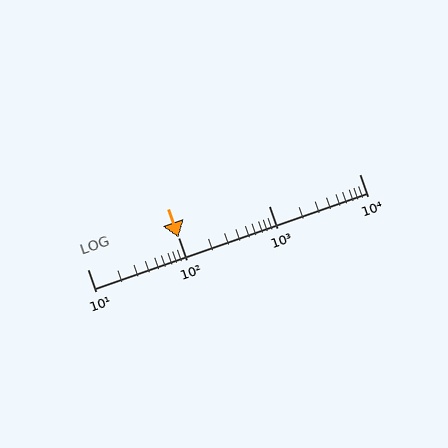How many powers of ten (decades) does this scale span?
The scale spans 3 decades, from 10 to 10000.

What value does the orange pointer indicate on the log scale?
The pointer indicates approximately 100.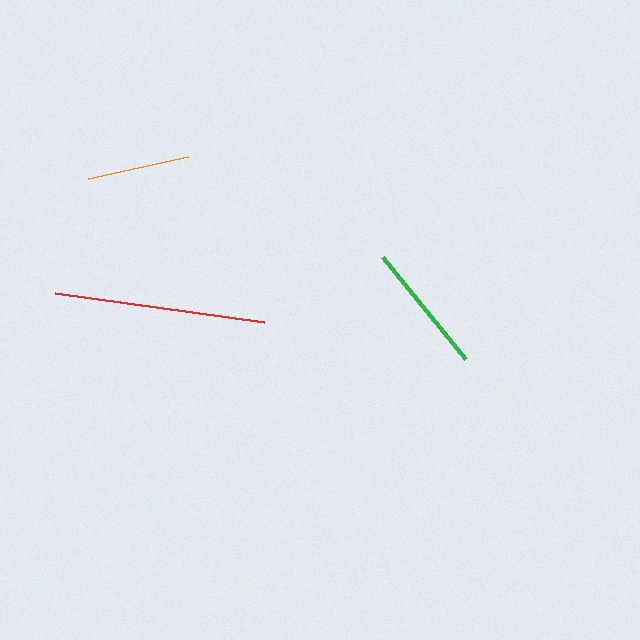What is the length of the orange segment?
The orange segment is approximately 102 pixels long.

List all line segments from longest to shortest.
From longest to shortest: red, green, orange.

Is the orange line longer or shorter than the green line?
The green line is longer than the orange line.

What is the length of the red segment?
The red segment is approximately 211 pixels long.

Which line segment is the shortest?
The orange line is the shortest at approximately 102 pixels.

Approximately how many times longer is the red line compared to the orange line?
The red line is approximately 2.1 times the length of the orange line.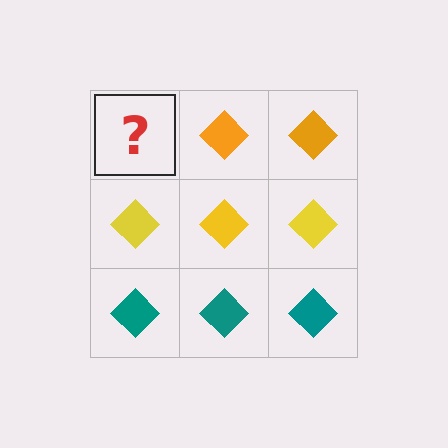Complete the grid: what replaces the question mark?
The question mark should be replaced with an orange diamond.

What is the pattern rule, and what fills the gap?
The rule is that each row has a consistent color. The gap should be filled with an orange diamond.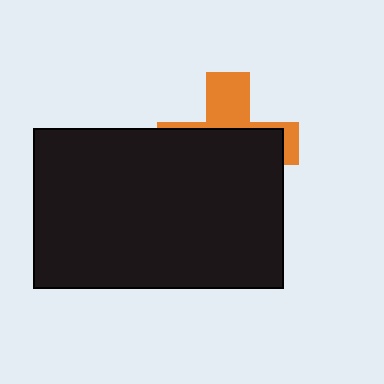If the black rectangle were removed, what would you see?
You would see the complete orange cross.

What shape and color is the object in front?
The object in front is a black rectangle.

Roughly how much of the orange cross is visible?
A small part of it is visible (roughly 34%).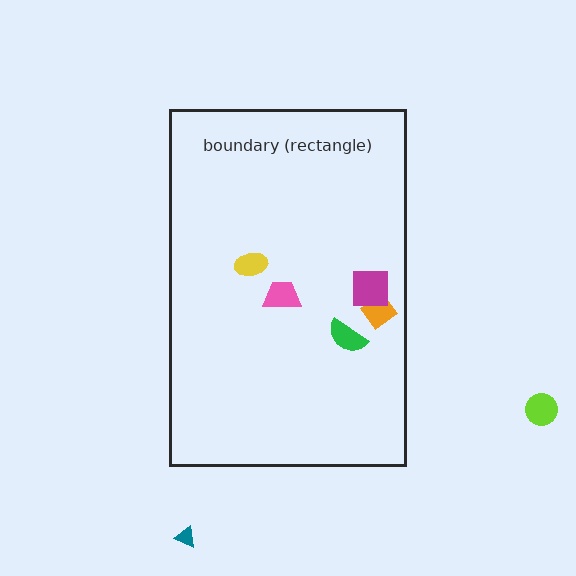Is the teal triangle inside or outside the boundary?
Outside.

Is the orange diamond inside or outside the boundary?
Inside.